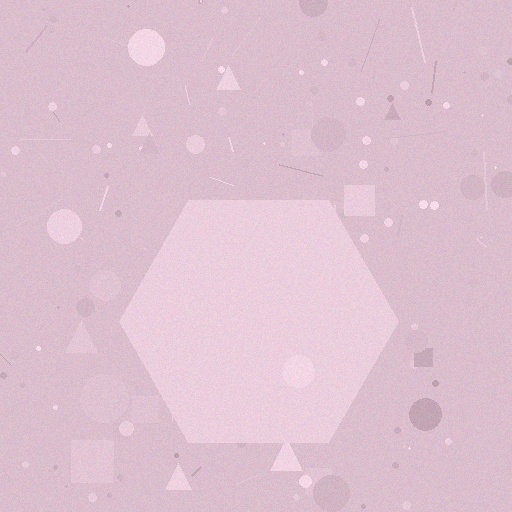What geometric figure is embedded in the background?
A hexagon is embedded in the background.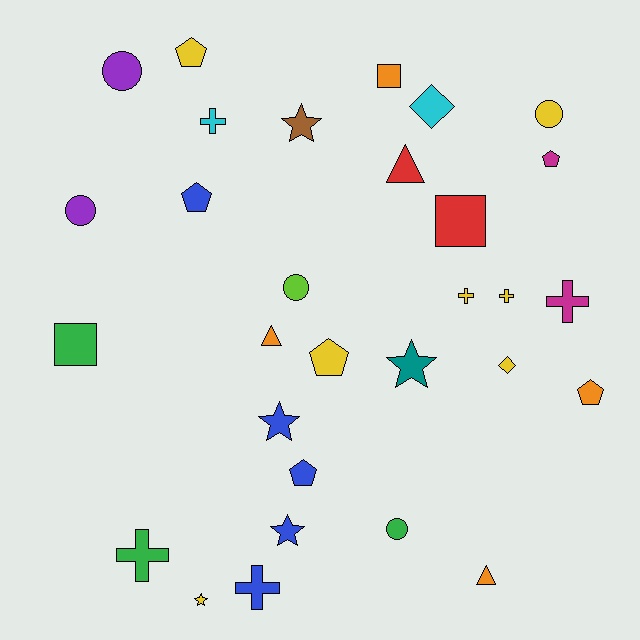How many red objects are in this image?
There are 2 red objects.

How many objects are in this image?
There are 30 objects.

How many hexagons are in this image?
There are no hexagons.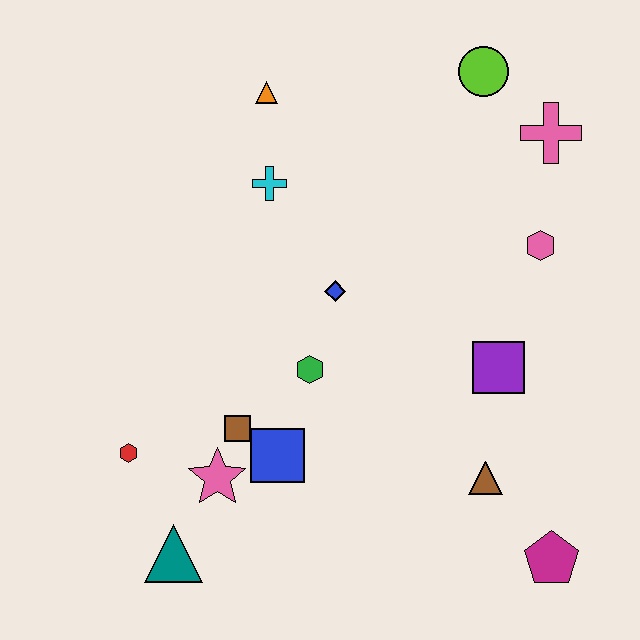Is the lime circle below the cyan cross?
No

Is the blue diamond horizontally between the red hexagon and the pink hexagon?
Yes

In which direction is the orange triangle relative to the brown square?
The orange triangle is above the brown square.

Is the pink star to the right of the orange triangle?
No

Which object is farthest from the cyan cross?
The magenta pentagon is farthest from the cyan cross.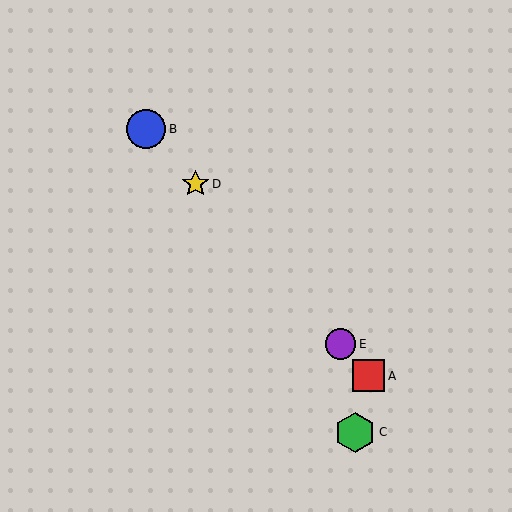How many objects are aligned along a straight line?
4 objects (A, B, D, E) are aligned along a straight line.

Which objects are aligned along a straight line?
Objects A, B, D, E are aligned along a straight line.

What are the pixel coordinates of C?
Object C is at (355, 432).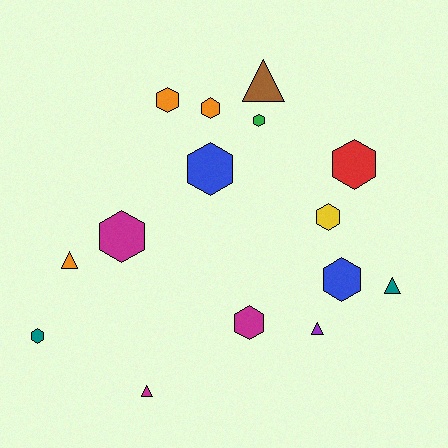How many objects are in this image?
There are 15 objects.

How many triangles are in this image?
There are 5 triangles.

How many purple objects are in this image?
There is 1 purple object.